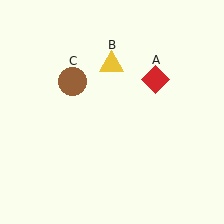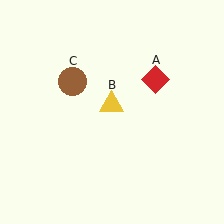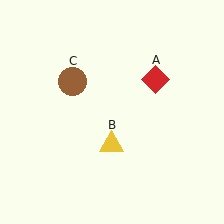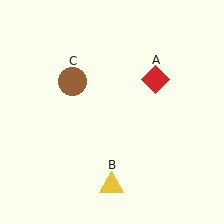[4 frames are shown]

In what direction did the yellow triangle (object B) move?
The yellow triangle (object B) moved down.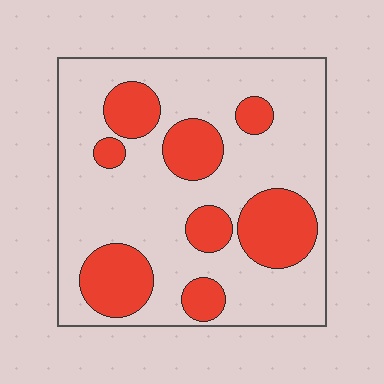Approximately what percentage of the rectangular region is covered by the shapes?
Approximately 30%.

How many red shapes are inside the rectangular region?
8.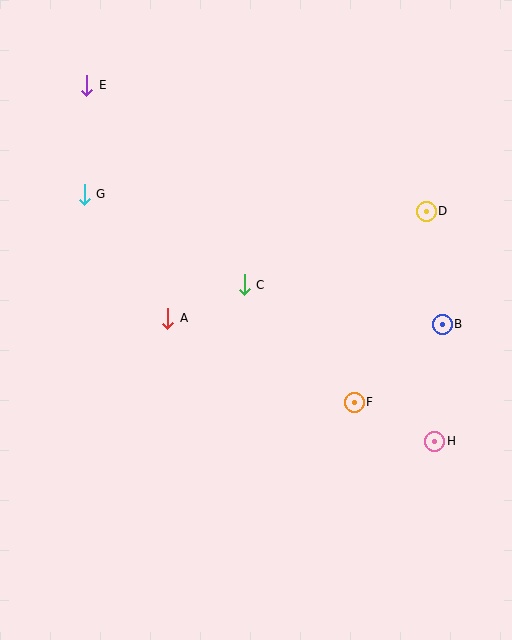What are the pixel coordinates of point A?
Point A is at (168, 318).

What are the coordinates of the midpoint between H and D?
The midpoint between H and D is at (431, 326).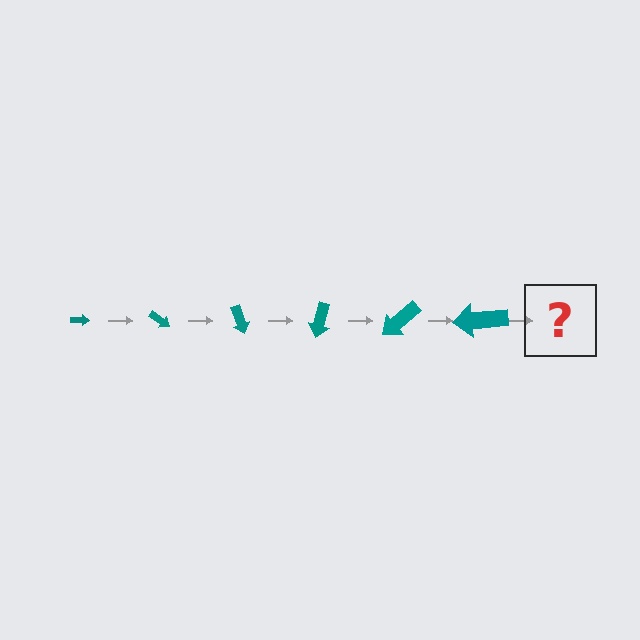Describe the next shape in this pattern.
It should be an arrow, larger than the previous one and rotated 210 degrees from the start.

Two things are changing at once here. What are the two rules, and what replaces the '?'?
The two rules are that the arrow grows larger each step and it rotates 35 degrees each step. The '?' should be an arrow, larger than the previous one and rotated 210 degrees from the start.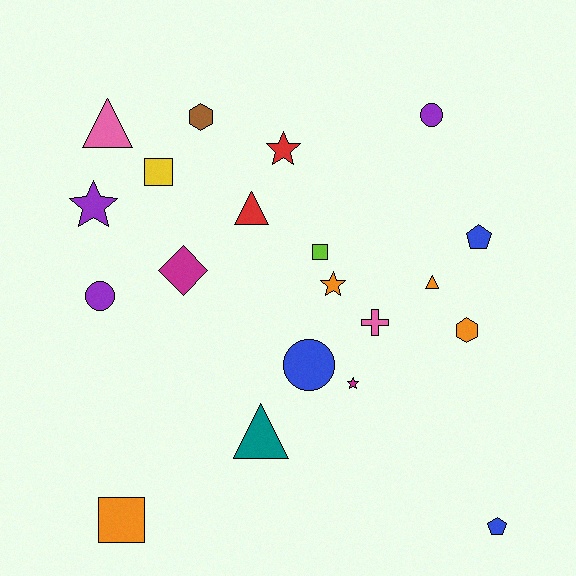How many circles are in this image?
There are 3 circles.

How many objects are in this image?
There are 20 objects.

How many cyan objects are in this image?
There are no cyan objects.